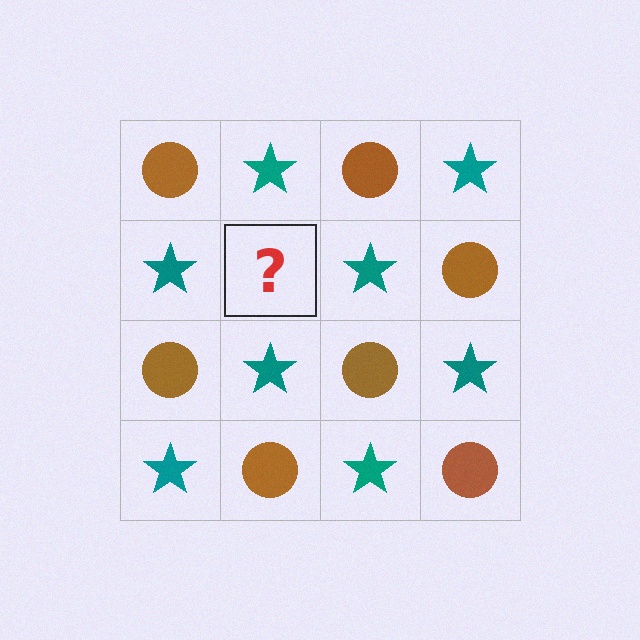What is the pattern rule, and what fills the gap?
The rule is that it alternates brown circle and teal star in a checkerboard pattern. The gap should be filled with a brown circle.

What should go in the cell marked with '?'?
The missing cell should contain a brown circle.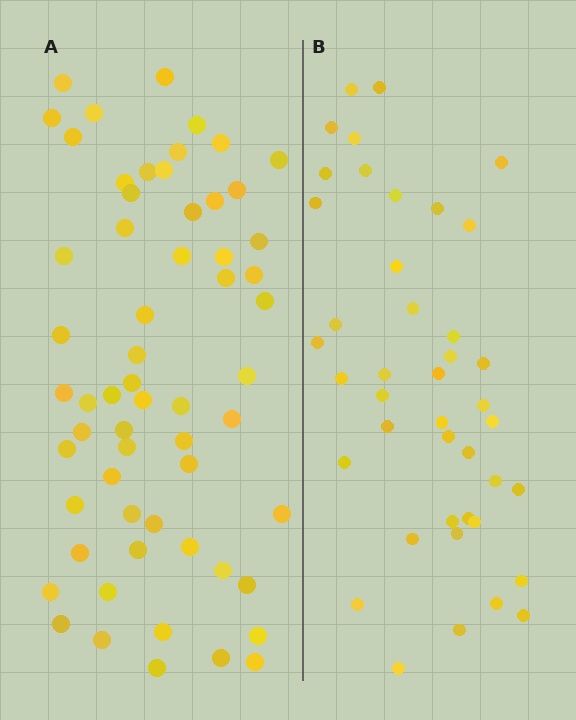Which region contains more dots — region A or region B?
Region A (the left region) has more dots.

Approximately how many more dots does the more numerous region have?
Region A has approximately 20 more dots than region B.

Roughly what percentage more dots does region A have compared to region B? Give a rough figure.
About 45% more.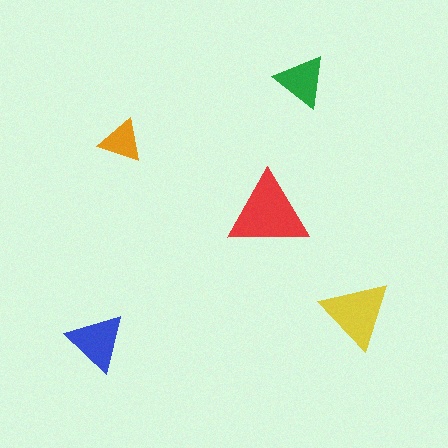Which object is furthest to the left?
The blue triangle is leftmost.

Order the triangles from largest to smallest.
the red one, the yellow one, the blue one, the green one, the orange one.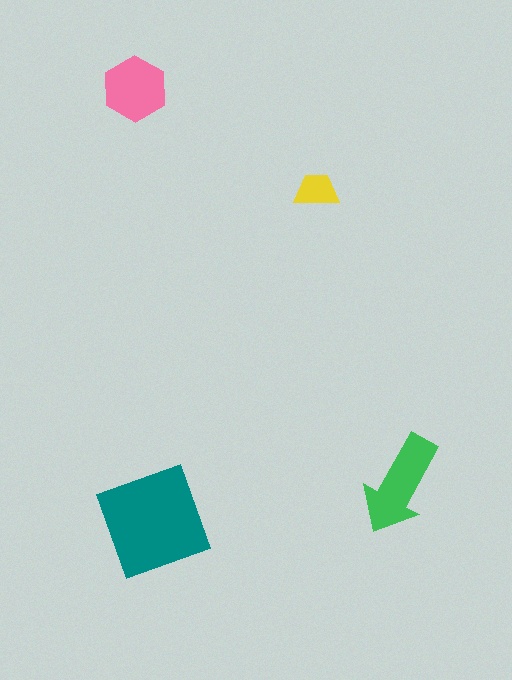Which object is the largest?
The teal square.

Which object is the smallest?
The yellow trapezoid.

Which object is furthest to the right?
The green arrow is rightmost.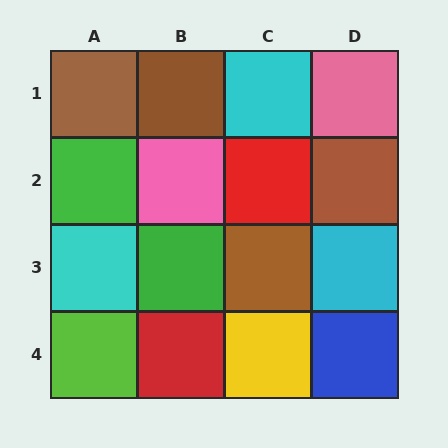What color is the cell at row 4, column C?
Yellow.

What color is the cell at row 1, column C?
Cyan.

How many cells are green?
2 cells are green.